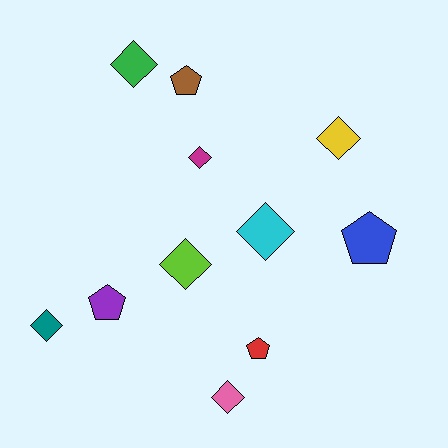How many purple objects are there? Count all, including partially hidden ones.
There is 1 purple object.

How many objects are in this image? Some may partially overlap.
There are 11 objects.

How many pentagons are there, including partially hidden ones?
There are 4 pentagons.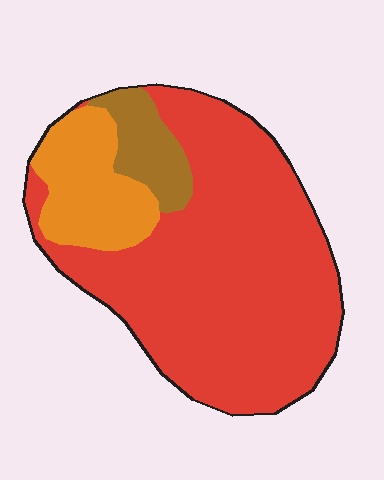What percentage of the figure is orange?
Orange takes up about one sixth (1/6) of the figure.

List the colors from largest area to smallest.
From largest to smallest: red, orange, brown.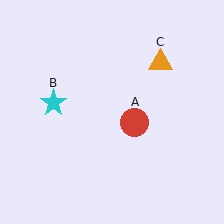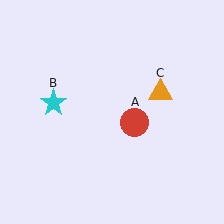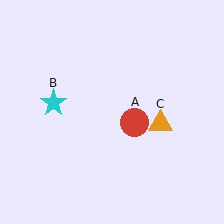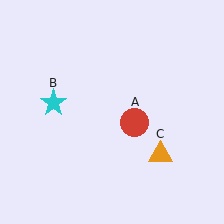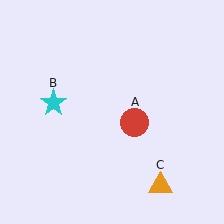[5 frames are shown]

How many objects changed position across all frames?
1 object changed position: orange triangle (object C).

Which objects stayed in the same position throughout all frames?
Red circle (object A) and cyan star (object B) remained stationary.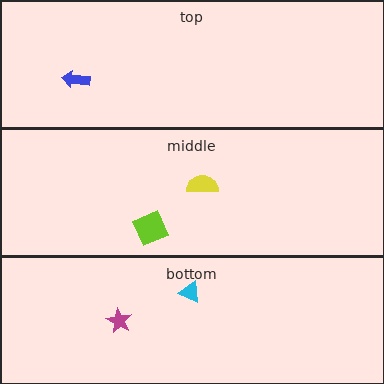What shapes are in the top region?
The blue arrow.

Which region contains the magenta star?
The bottom region.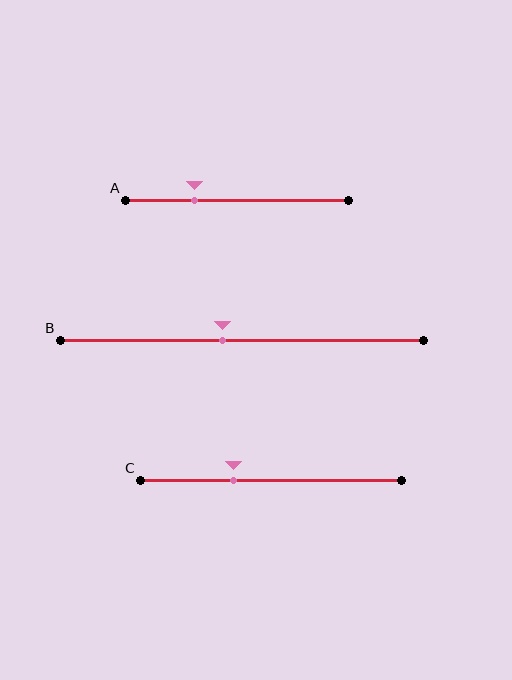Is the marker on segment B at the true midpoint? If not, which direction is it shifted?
No, the marker on segment B is shifted to the left by about 5% of the segment length.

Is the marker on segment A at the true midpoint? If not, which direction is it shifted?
No, the marker on segment A is shifted to the left by about 19% of the segment length.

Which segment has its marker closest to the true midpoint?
Segment B has its marker closest to the true midpoint.